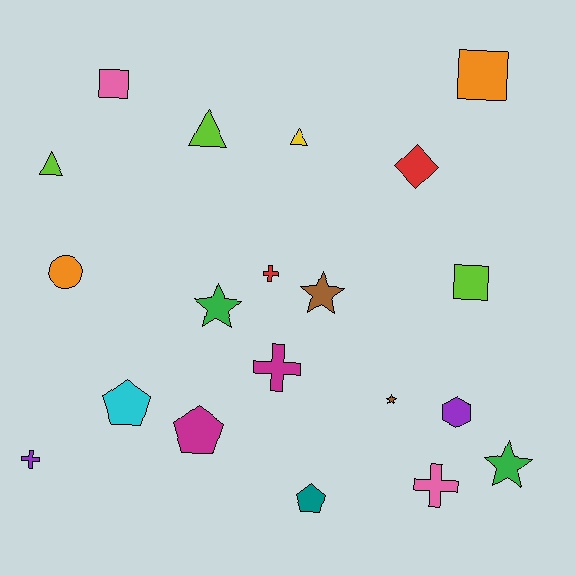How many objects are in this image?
There are 20 objects.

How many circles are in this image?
There is 1 circle.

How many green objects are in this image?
There are 2 green objects.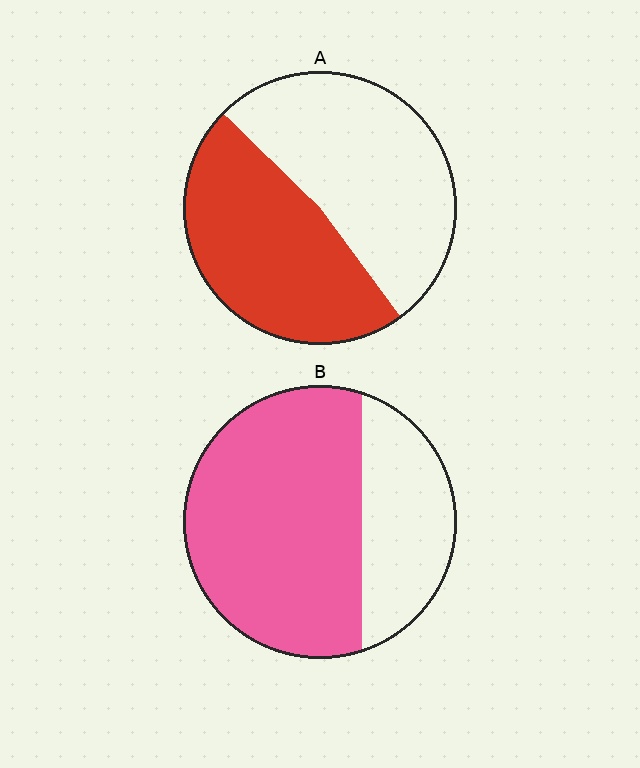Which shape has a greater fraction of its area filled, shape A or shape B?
Shape B.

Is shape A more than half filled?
Roughly half.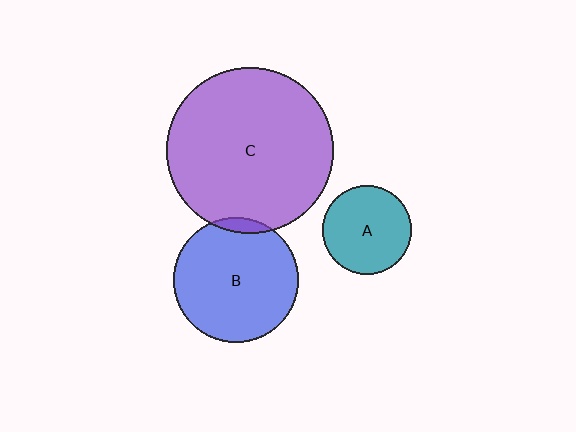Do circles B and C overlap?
Yes.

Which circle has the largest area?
Circle C (purple).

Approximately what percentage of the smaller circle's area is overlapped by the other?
Approximately 5%.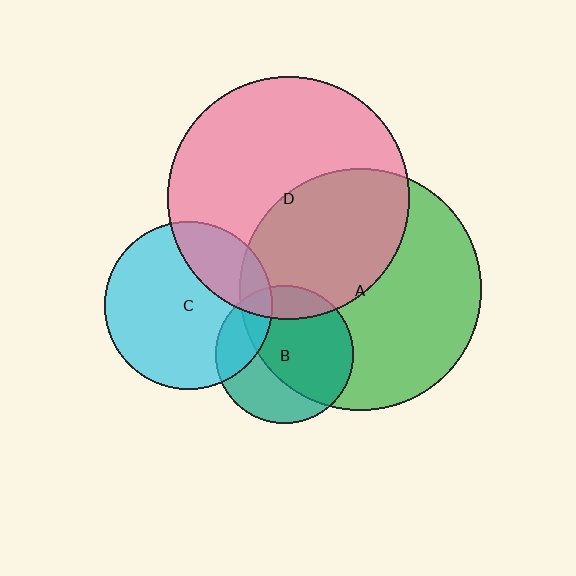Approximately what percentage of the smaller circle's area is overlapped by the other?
Approximately 10%.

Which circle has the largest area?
Circle A (green).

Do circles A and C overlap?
Yes.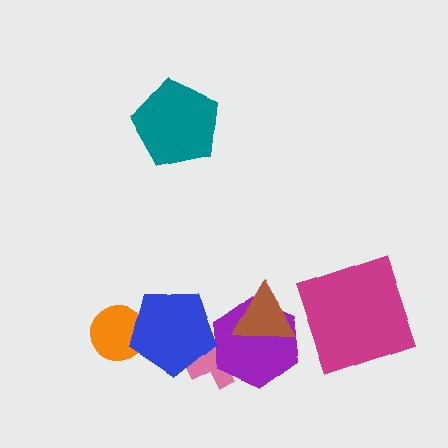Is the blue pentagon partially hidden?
No, no other shape covers it.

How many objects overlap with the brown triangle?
1 object overlaps with the brown triangle.